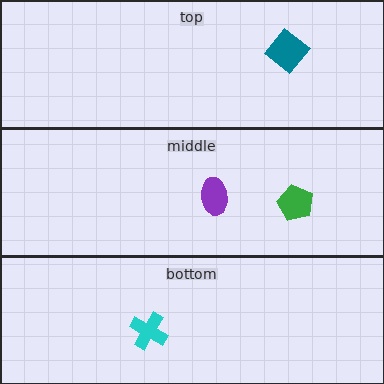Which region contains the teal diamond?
The top region.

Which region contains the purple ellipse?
The middle region.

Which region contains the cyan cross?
The bottom region.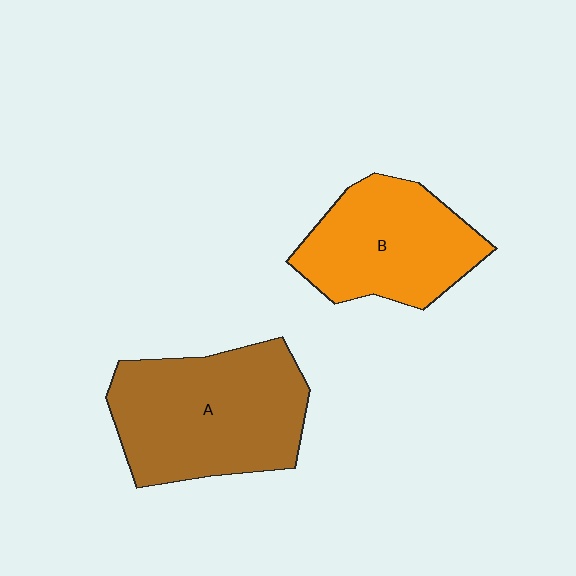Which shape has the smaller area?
Shape B (orange).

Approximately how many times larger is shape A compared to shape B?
Approximately 1.3 times.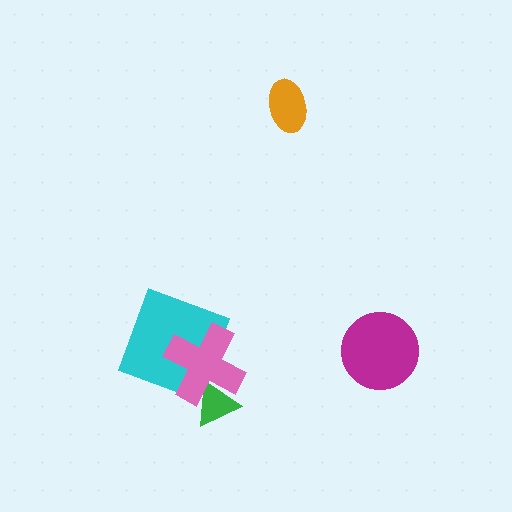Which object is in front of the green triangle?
The pink cross is in front of the green triangle.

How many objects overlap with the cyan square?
1 object overlaps with the cyan square.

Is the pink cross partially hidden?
No, no other shape covers it.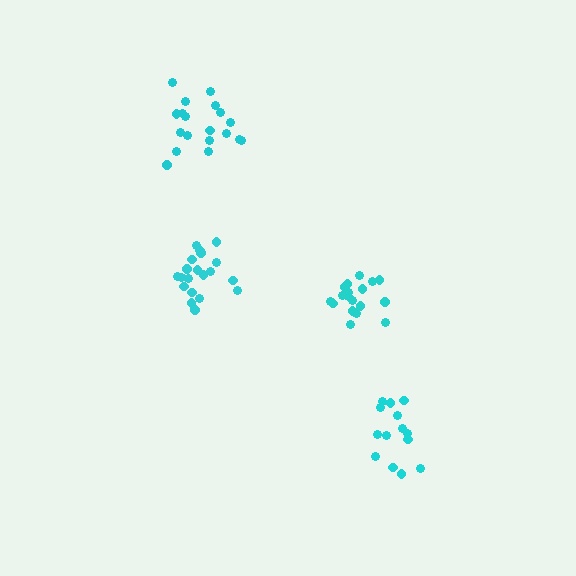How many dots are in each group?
Group 1: 19 dots, Group 2: 14 dots, Group 3: 20 dots, Group 4: 19 dots (72 total).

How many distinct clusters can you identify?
There are 4 distinct clusters.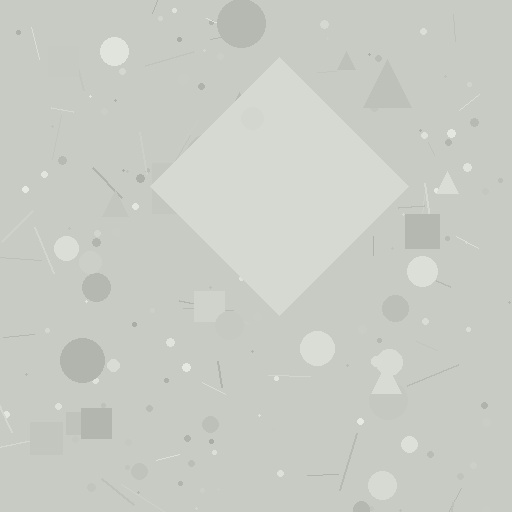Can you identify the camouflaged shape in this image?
The camouflaged shape is a diamond.